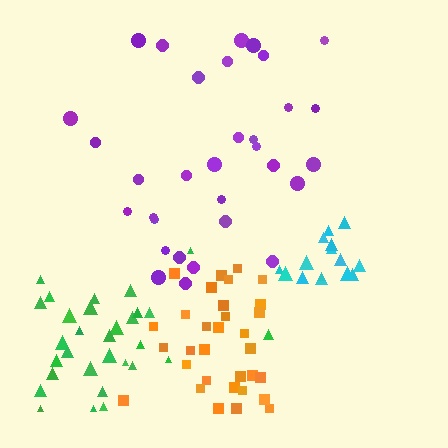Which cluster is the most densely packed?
Cyan.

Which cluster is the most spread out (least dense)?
Purple.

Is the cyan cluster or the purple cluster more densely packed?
Cyan.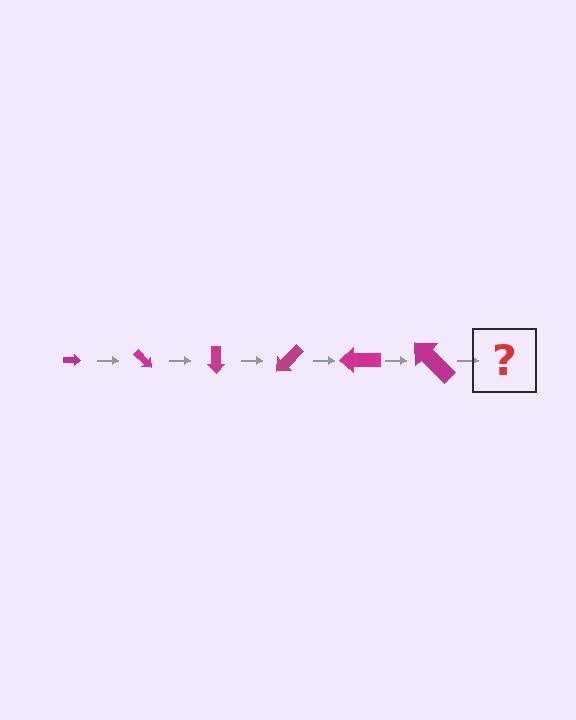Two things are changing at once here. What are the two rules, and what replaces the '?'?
The two rules are that the arrow grows larger each step and it rotates 45 degrees each step. The '?' should be an arrow, larger than the previous one and rotated 270 degrees from the start.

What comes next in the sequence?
The next element should be an arrow, larger than the previous one and rotated 270 degrees from the start.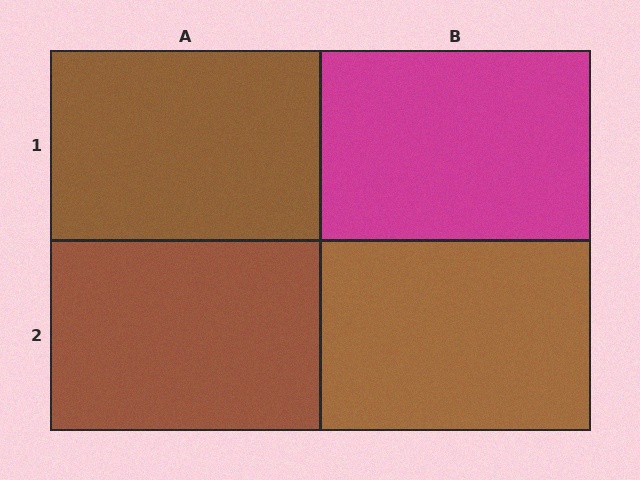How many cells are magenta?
1 cell is magenta.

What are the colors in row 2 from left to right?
Brown, brown.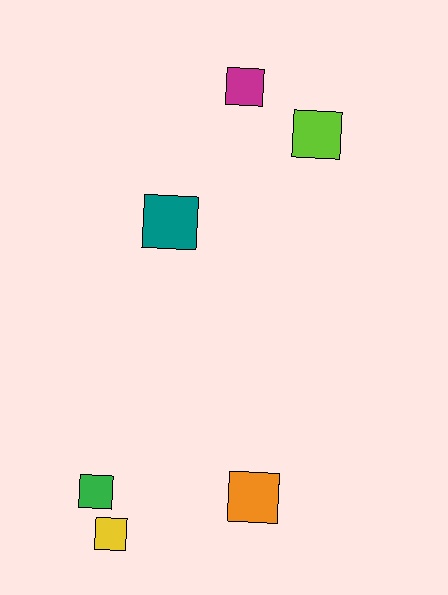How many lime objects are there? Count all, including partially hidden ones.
There is 1 lime object.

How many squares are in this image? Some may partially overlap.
There are 6 squares.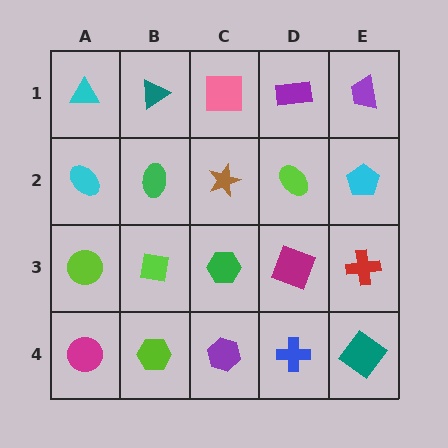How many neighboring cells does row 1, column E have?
2.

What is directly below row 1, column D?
A lime ellipse.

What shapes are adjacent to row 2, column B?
A teal triangle (row 1, column B), a lime square (row 3, column B), a cyan ellipse (row 2, column A), a brown star (row 2, column C).